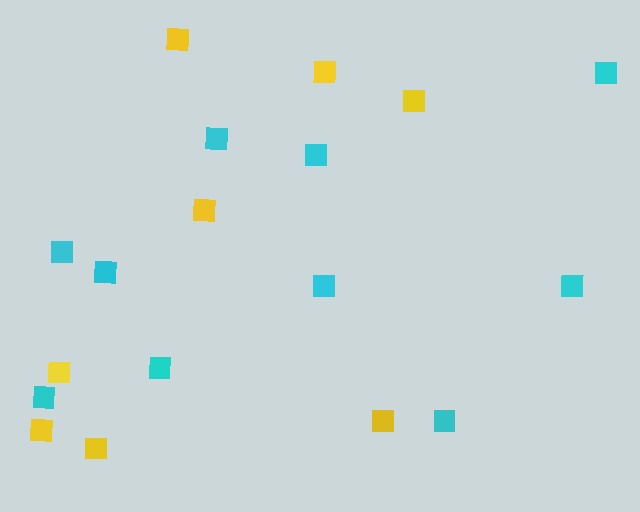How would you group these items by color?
There are 2 groups: one group of yellow squares (8) and one group of cyan squares (10).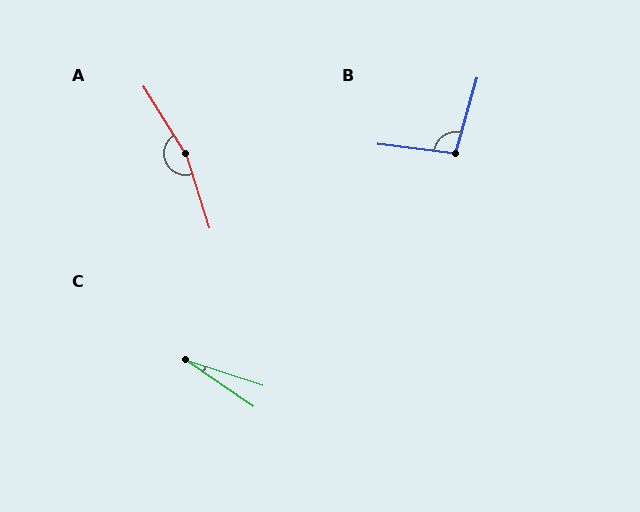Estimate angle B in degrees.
Approximately 99 degrees.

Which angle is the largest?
A, at approximately 165 degrees.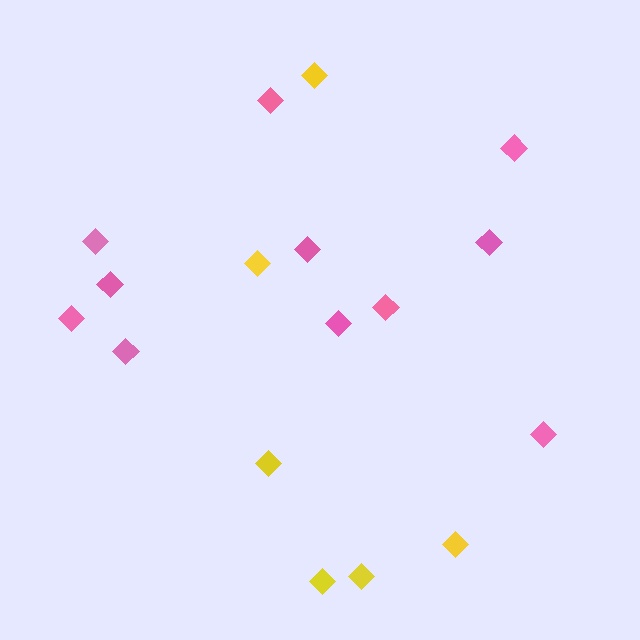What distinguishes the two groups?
There are 2 groups: one group of pink diamonds (11) and one group of yellow diamonds (6).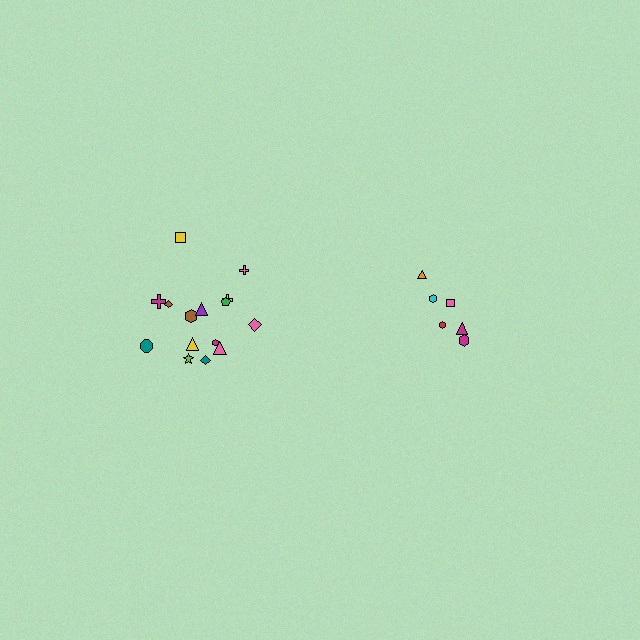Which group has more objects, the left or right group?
The left group.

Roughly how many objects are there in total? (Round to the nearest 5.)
Roughly 20 objects in total.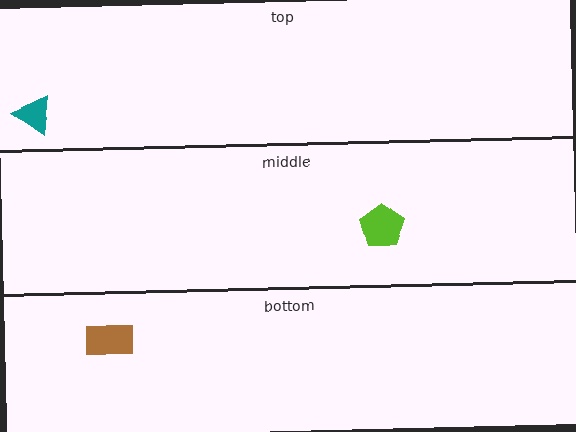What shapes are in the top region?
The teal triangle.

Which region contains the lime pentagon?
The middle region.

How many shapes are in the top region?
1.